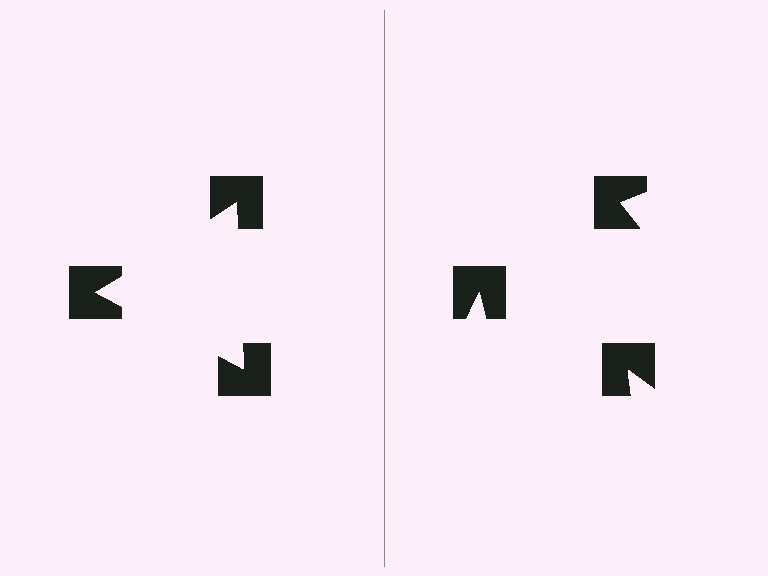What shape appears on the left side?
An illusory triangle.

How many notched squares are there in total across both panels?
6 — 3 on each side.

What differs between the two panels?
The notched squares are positioned identically on both sides; only the wedge orientations differ. On the left they align to a triangle; on the right they are misaligned.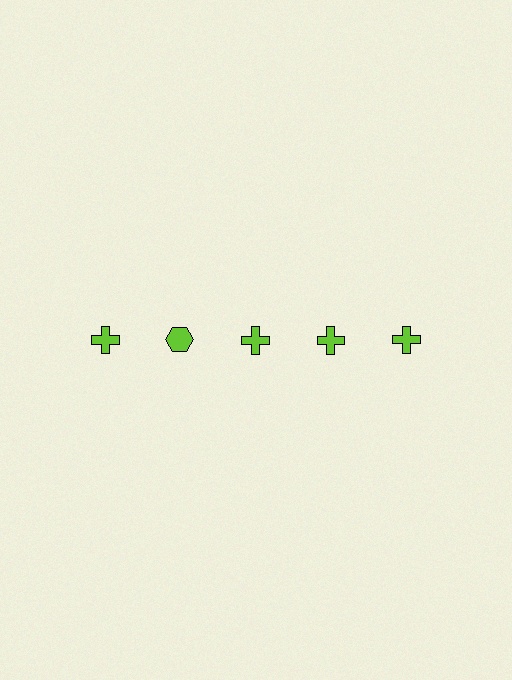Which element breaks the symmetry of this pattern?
The lime hexagon in the top row, second from left column breaks the symmetry. All other shapes are lime crosses.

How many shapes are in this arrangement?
There are 5 shapes arranged in a grid pattern.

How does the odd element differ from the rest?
It has a different shape: hexagon instead of cross.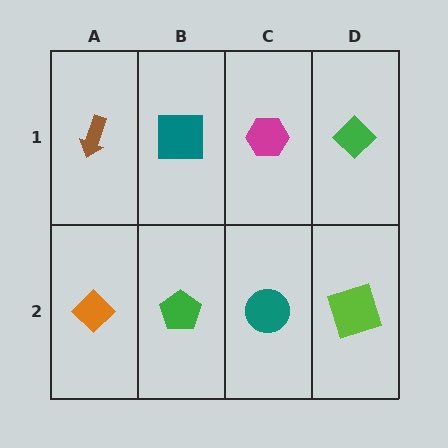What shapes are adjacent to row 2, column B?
A teal square (row 1, column B), an orange diamond (row 2, column A), a teal circle (row 2, column C).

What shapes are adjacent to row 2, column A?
A brown arrow (row 1, column A), a green pentagon (row 2, column B).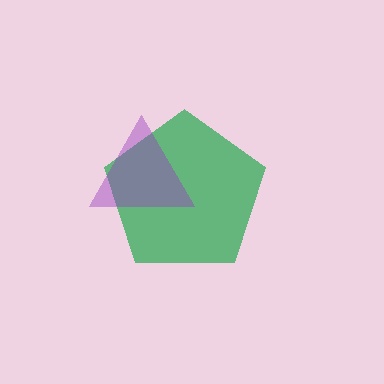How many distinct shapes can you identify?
There are 2 distinct shapes: a green pentagon, a purple triangle.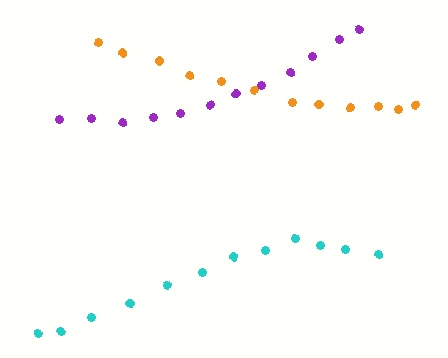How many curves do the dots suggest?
There are 3 distinct paths.